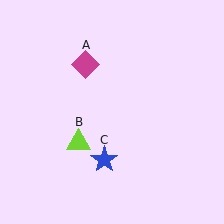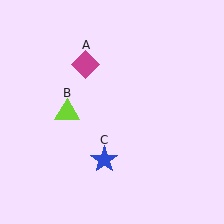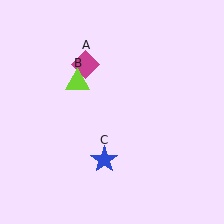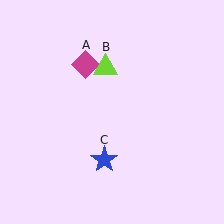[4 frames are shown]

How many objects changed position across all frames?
1 object changed position: lime triangle (object B).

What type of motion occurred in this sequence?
The lime triangle (object B) rotated clockwise around the center of the scene.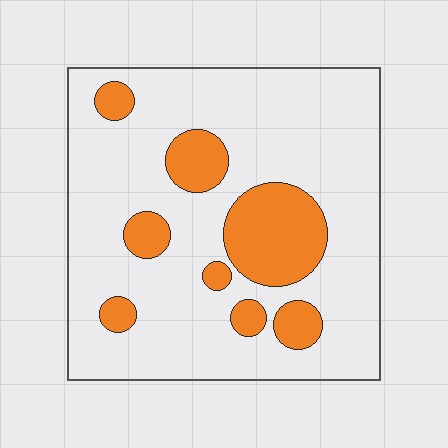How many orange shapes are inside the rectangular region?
8.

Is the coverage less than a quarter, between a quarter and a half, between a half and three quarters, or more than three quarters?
Less than a quarter.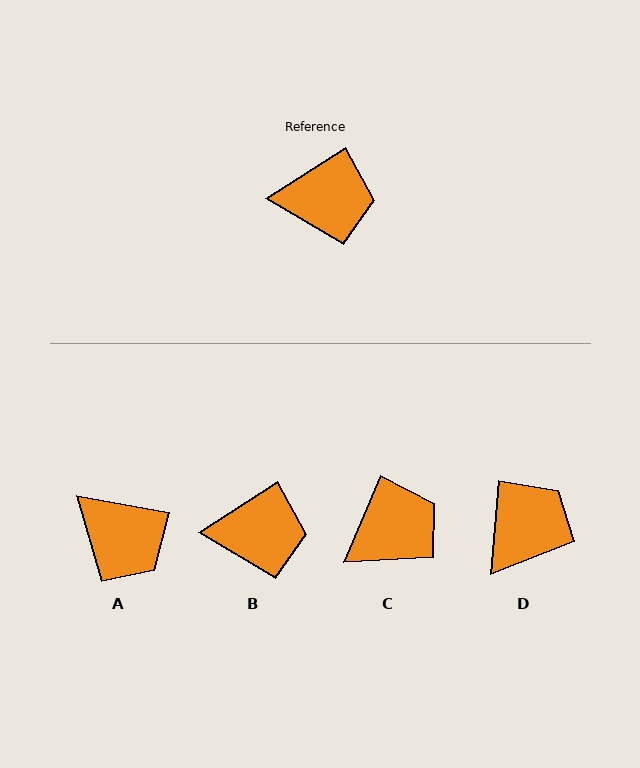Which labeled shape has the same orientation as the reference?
B.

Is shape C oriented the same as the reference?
No, it is off by about 34 degrees.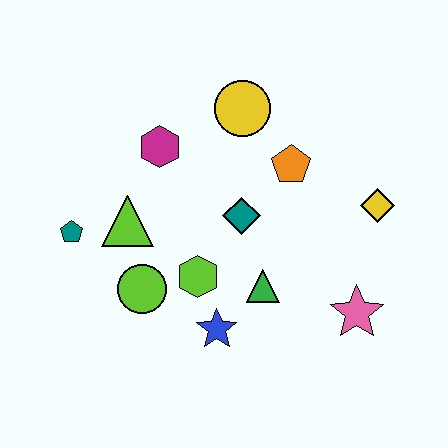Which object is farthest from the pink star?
The teal pentagon is farthest from the pink star.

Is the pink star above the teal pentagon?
No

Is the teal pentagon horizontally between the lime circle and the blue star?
No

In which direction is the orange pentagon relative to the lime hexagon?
The orange pentagon is above the lime hexagon.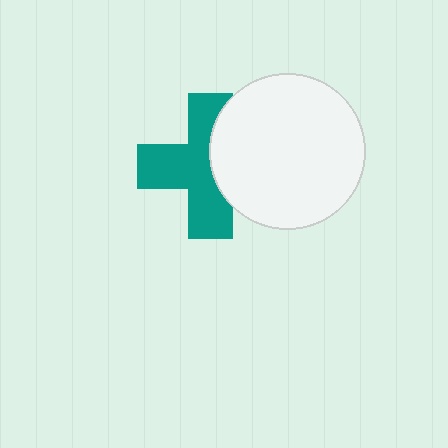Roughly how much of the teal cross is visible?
About half of it is visible (roughly 63%).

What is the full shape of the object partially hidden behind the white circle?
The partially hidden object is a teal cross.